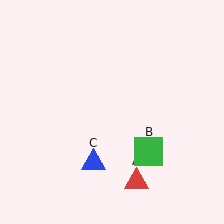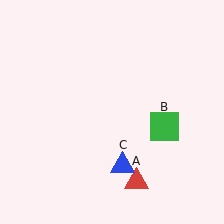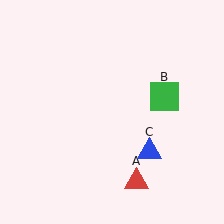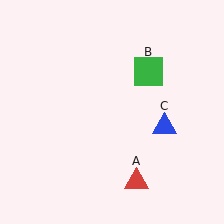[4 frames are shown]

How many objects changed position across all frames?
2 objects changed position: green square (object B), blue triangle (object C).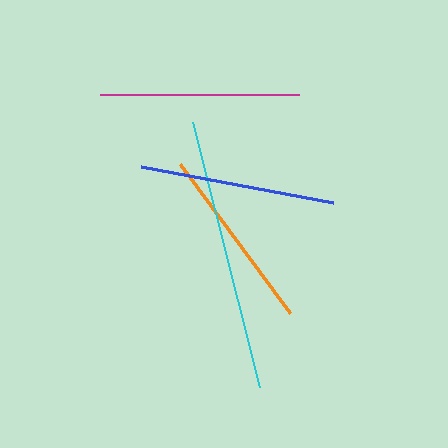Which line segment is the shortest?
The orange line is the shortest at approximately 185 pixels.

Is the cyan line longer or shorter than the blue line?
The cyan line is longer than the blue line.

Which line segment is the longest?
The cyan line is the longest at approximately 273 pixels.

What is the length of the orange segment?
The orange segment is approximately 185 pixels long.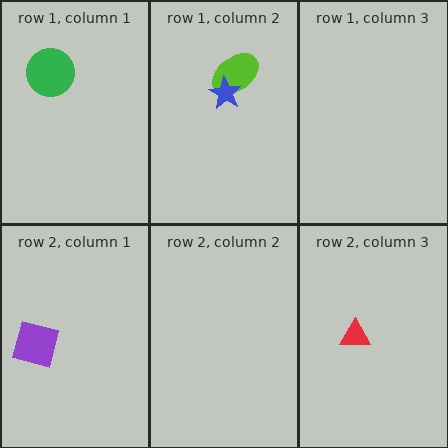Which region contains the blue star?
The row 1, column 2 region.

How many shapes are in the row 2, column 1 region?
1.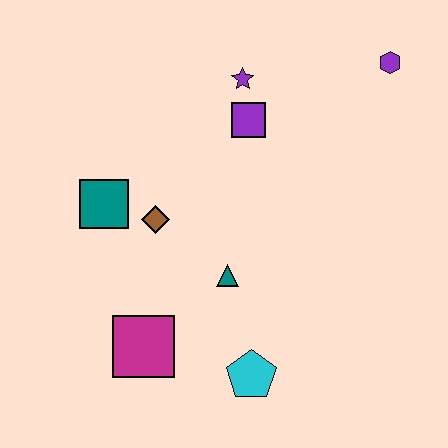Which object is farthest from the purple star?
The cyan pentagon is farthest from the purple star.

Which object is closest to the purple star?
The purple square is closest to the purple star.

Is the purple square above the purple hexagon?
No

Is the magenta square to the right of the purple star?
No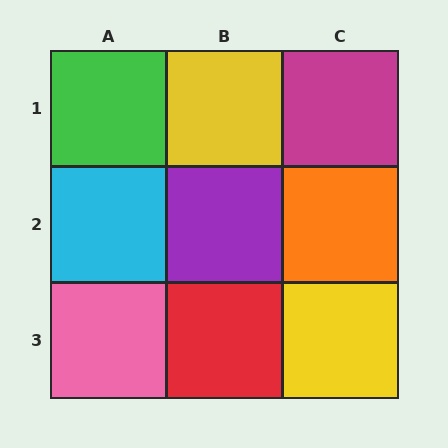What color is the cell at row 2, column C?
Orange.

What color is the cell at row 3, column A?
Pink.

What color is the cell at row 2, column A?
Cyan.